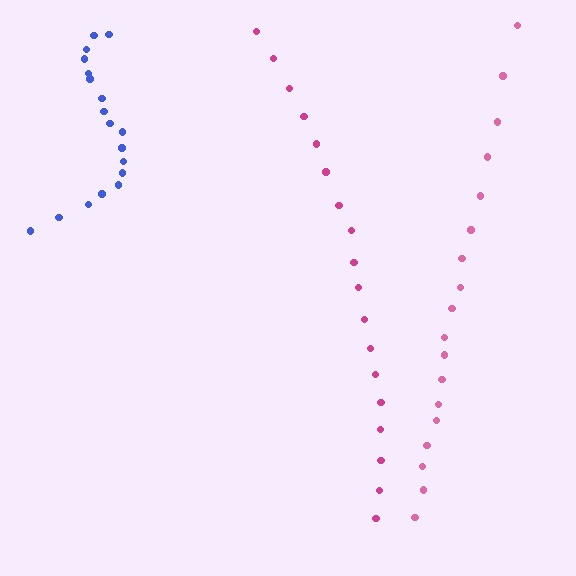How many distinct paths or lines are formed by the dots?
There are 3 distinct paths.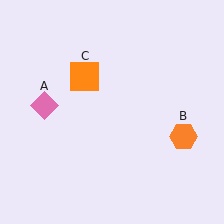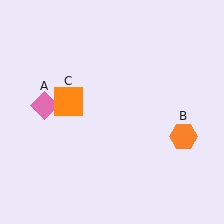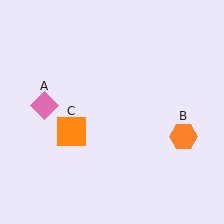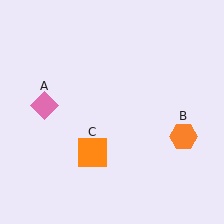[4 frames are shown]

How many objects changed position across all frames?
1 object changed position: orange square (object C).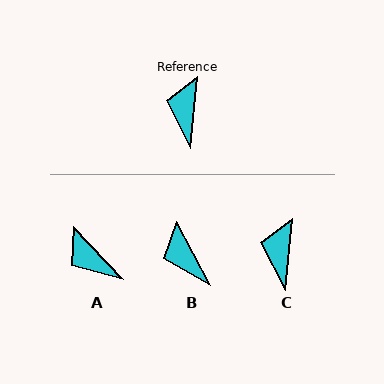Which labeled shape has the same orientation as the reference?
C.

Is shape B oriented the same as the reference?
No, it is off by about 33 degrees.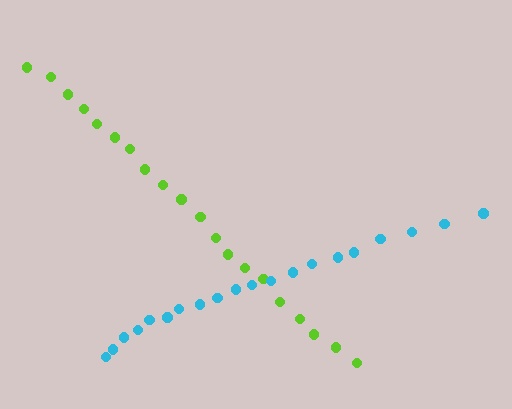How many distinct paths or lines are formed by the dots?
There are 2 distinct paths.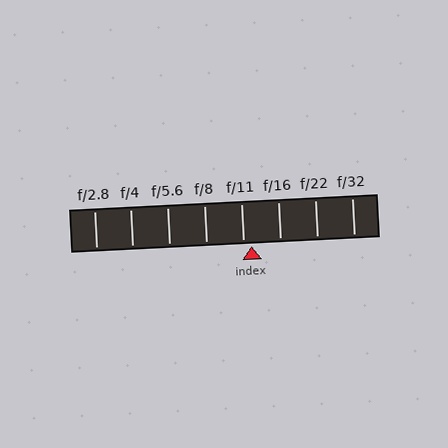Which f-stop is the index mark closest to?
The index mark is closest to f/11.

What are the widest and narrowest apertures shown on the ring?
The widest aperture shown is f/2.8 and the narrowest is f/32.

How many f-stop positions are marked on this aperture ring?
There are 8 f-stop positions marked.